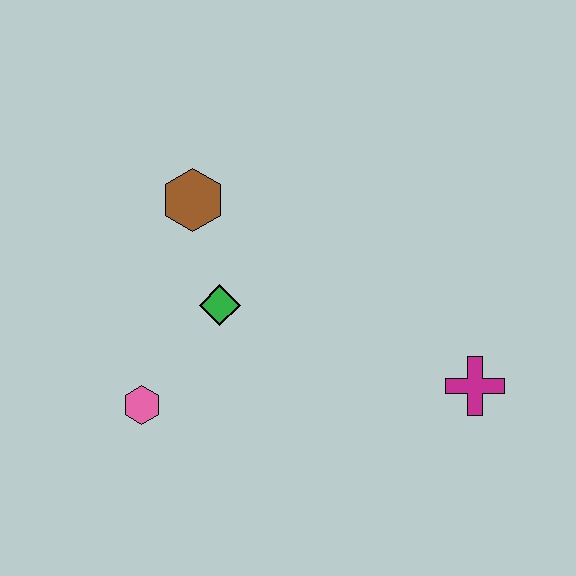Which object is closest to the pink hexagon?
The green diamond is closest to the pink hexagon.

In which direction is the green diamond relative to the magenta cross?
The green diamond is to the left of the magenta cross.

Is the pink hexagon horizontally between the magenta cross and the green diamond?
No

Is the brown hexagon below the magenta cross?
No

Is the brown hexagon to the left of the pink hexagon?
No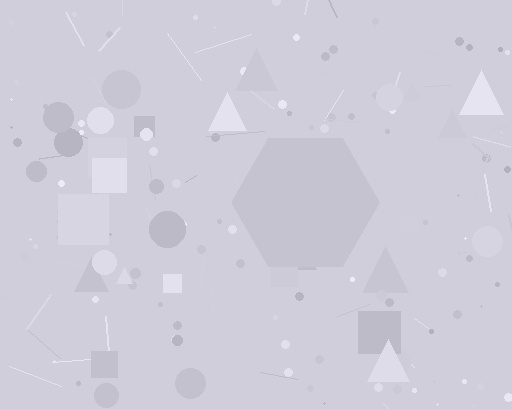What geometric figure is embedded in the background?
A hexagon is embedded in the background.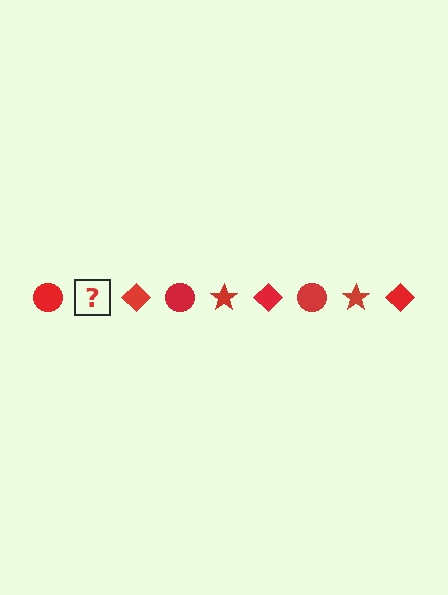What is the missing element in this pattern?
The missing element is a red star.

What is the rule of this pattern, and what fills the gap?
The rule is that the pattern cycles through circle, star, diamond shapes in red. The gap should be filled with a red star.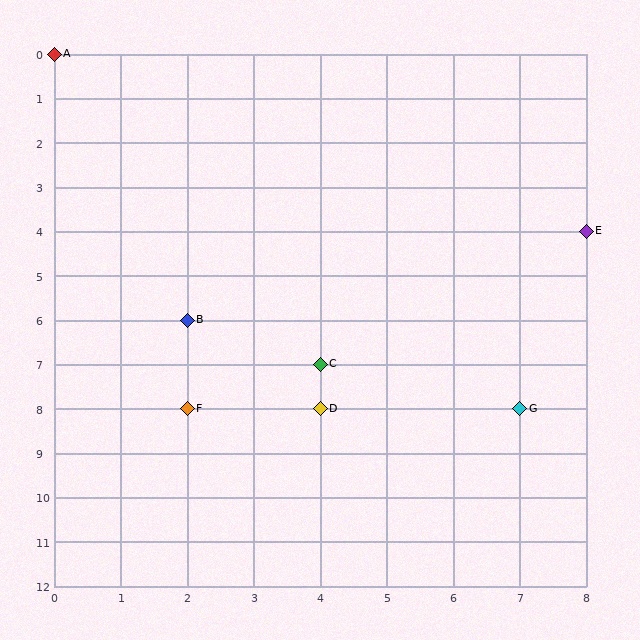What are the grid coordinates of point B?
Point B is at grid coordinates (2, 6).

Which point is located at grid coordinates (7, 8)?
Point G is at (7, 8).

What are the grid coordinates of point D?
Point D is at grid coordinates (4, 8).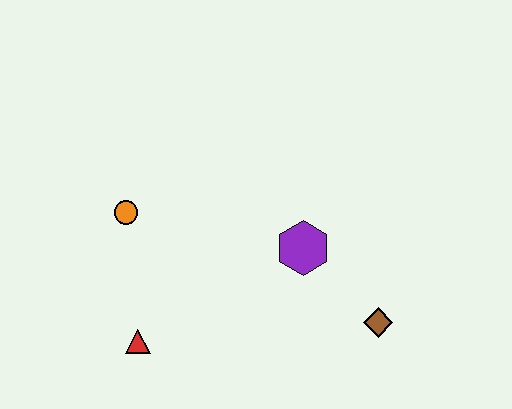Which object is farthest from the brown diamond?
The orange circle is farthest from the brown diamond.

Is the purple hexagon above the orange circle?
No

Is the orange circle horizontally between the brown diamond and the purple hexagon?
No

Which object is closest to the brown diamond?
The purple hexagon is closest to the brown diamond.